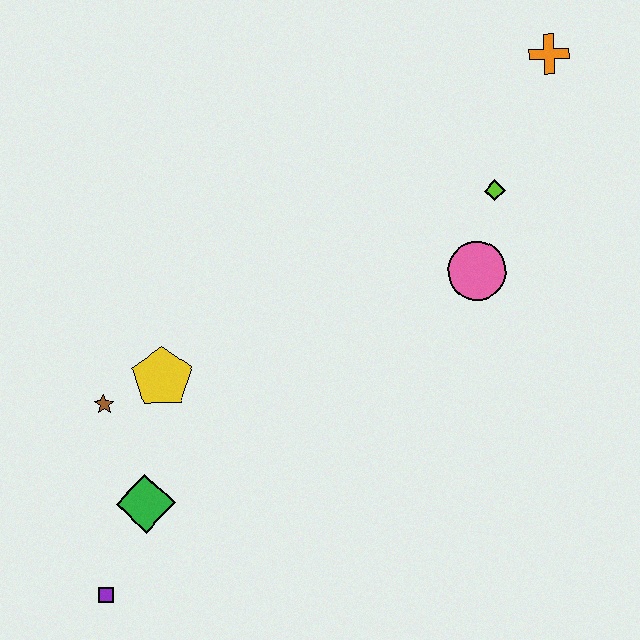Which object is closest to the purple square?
The green diamond is closest to the purple square.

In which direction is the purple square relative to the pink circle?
The purple square is to the left of the pink circle.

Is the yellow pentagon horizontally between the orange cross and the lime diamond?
No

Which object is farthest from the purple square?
The orange cross is farthest from the purple square.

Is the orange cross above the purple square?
Yes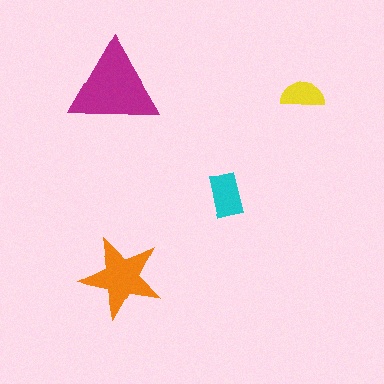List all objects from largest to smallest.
The magenta triangle, the orange star, the cyan rectangle, the yellow semicircle.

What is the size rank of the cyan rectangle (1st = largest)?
3rd.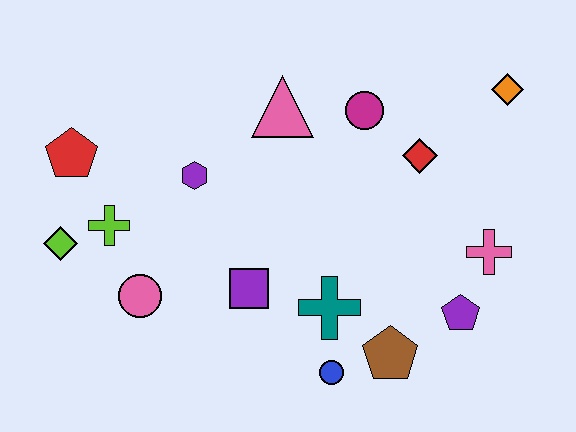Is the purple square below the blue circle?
No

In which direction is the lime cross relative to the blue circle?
The lime cross is to the left of the blue circle.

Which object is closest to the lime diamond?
The lime cross is closest to the lime diamond.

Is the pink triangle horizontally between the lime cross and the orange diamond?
Yes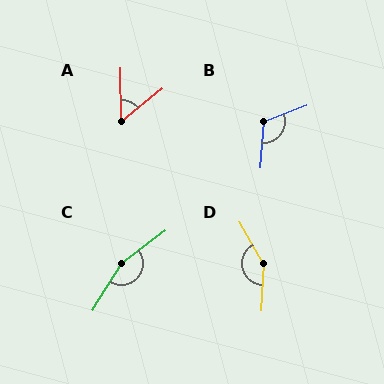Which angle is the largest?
C, at approximately 159 degrees.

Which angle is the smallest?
A, at approximately 51 degrees.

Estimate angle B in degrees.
Approximately 115 degrees.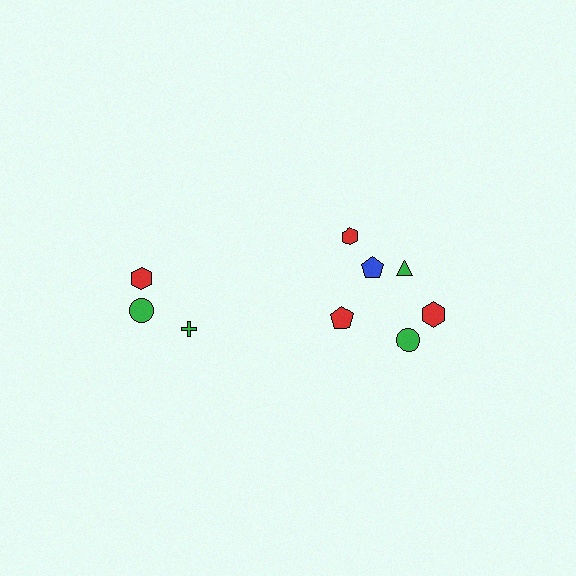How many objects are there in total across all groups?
There are 9 objects.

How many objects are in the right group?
There are 6 objects.